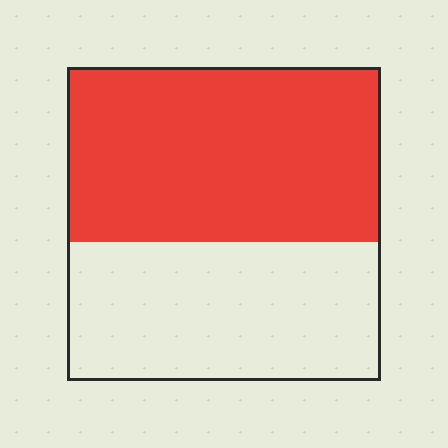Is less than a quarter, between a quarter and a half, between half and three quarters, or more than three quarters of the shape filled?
Between half and three quarters.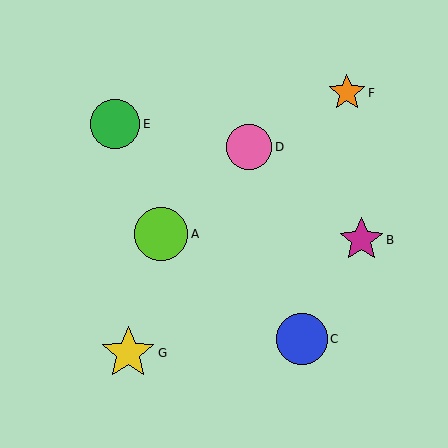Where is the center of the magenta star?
The center of the magenta star is at (361, 240).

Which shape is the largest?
The yellow star (labeled G) is the largest.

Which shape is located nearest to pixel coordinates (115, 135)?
The green circle (labeled E) at (115, 124) is nearest to that location.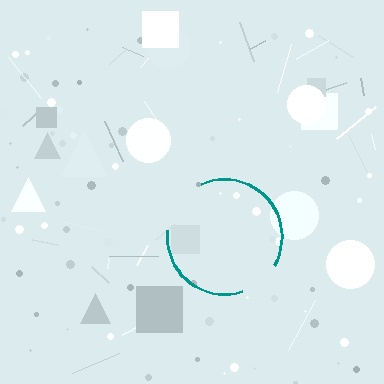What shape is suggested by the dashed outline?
The dashed outline suggests a circle.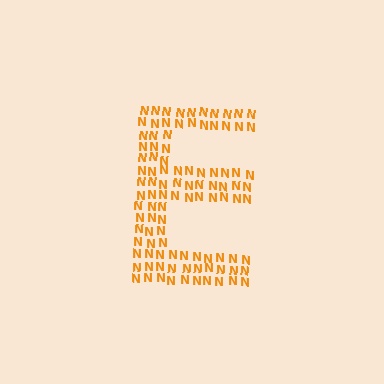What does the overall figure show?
The overall figure shows the letter E.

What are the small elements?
The small elements are letter N's.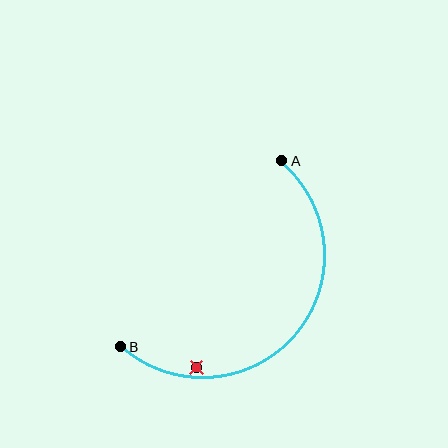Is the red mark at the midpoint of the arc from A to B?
No — the red mark does not lie on the arc at all. It sits slightly inside the curve.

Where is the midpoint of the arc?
The arc midpoint is the point on the curve farthest from the straight line joining A and B. It sits below and to the right of that line.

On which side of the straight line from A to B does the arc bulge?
The arc bulges below and to the right of the straight line connecting A and B.